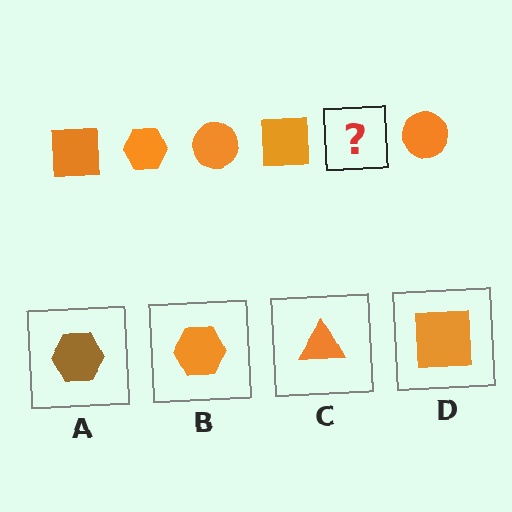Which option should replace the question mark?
Option B.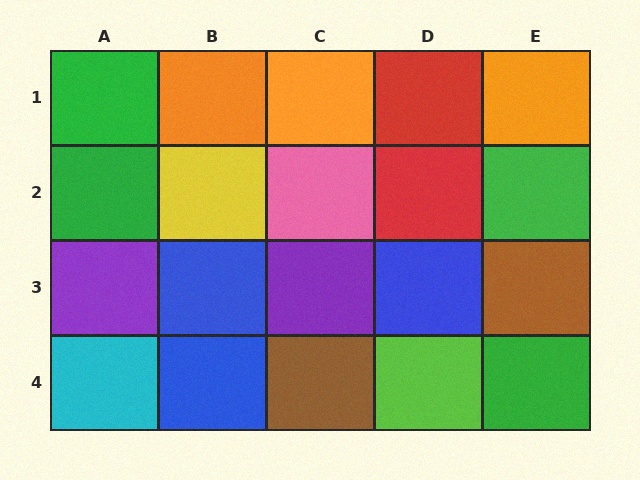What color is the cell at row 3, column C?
Purple.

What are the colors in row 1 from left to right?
Green, orange, orange, red, orange.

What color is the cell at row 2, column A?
Green.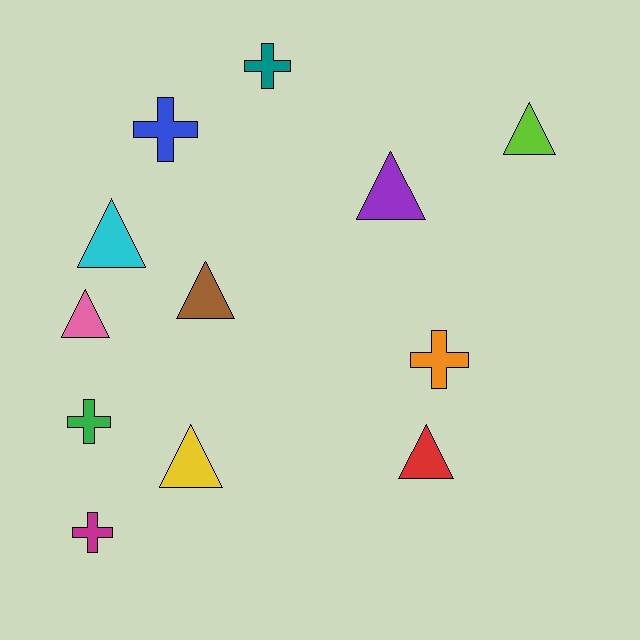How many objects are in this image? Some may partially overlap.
There are 12 objects.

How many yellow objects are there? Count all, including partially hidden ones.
There is 1 yellow object.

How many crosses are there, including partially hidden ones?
There are 5 crosses.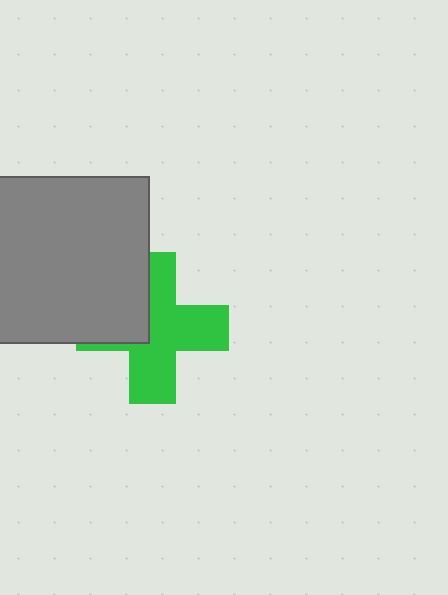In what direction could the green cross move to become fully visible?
The green cross could move right. That would shift it out from behind the gray square entirely.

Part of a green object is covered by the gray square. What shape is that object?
It is a cross.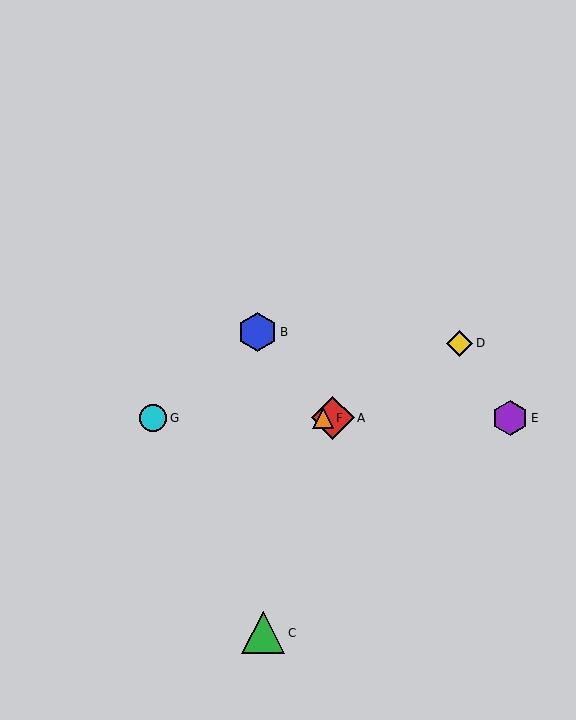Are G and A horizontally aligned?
Yes, both are at y≈418.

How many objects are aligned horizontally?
4 objects (A, E, F, G) are aligned horizontally.